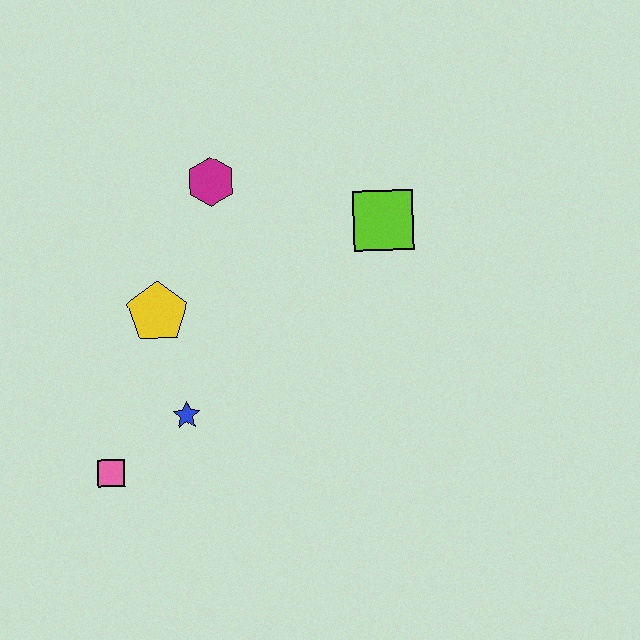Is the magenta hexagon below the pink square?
No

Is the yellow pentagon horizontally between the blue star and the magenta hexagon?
No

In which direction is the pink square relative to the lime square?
The pink square is to the left of the lime square.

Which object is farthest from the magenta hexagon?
The pink square is farthest from the magenta hexagon.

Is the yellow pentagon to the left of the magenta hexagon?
Yes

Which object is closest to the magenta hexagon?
The yellow pentagon is closest to the magenta hexagon.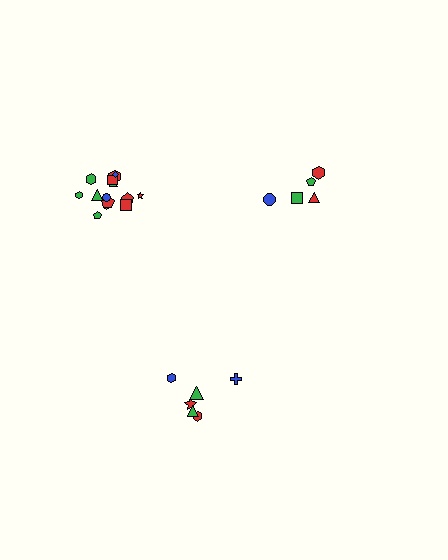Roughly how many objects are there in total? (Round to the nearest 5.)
Roughly 25 objects in total.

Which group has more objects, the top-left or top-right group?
The top-left group.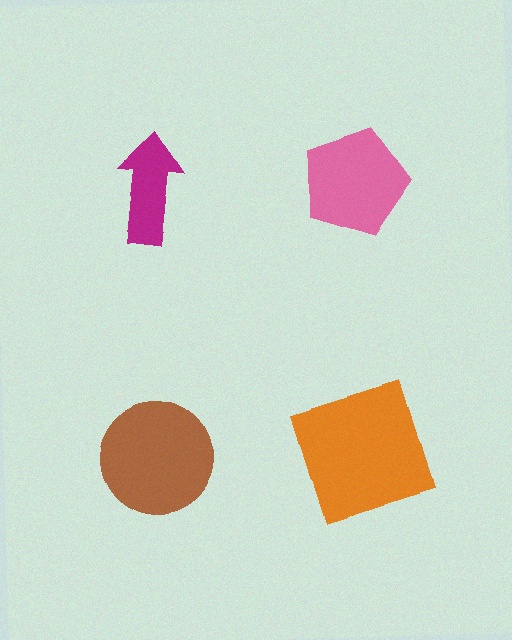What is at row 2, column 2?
An orange square.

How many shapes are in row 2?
2 shapes.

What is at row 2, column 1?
A brown circle.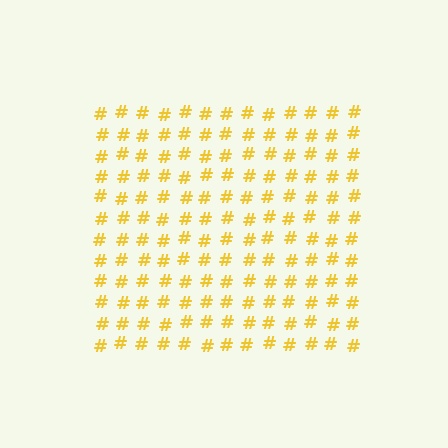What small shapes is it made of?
It is made of small hash symbols.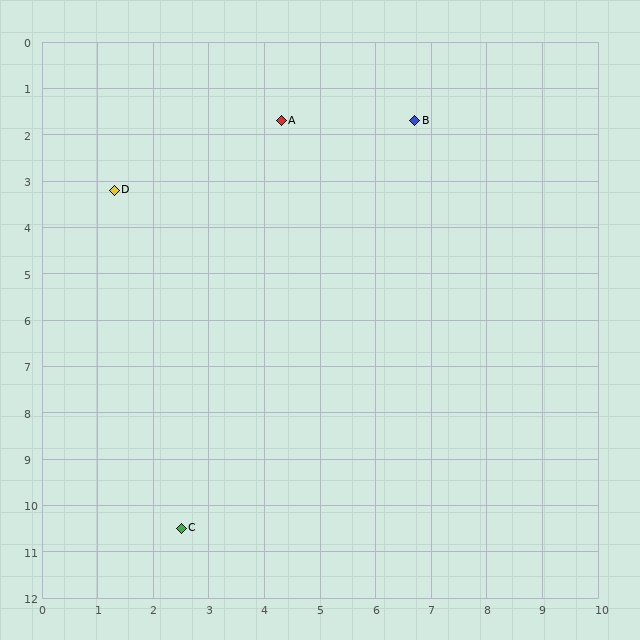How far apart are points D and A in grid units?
Points D and A are about 3.4 grid units apart.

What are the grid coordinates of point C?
Point C is at approximately (2.5, 10.5).